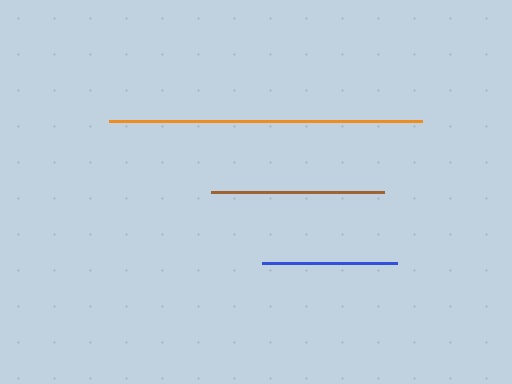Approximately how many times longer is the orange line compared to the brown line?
The orange line is approximately 1.8 times the length of the brown line.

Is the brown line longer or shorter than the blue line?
The brown line is longer than the blue line.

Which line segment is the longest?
The orange line is the longest at approximately 313 pixels.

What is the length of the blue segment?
The blue segment is approximately 134 pixels long.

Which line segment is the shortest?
The blue line is the shortest at approximately 134 pixels.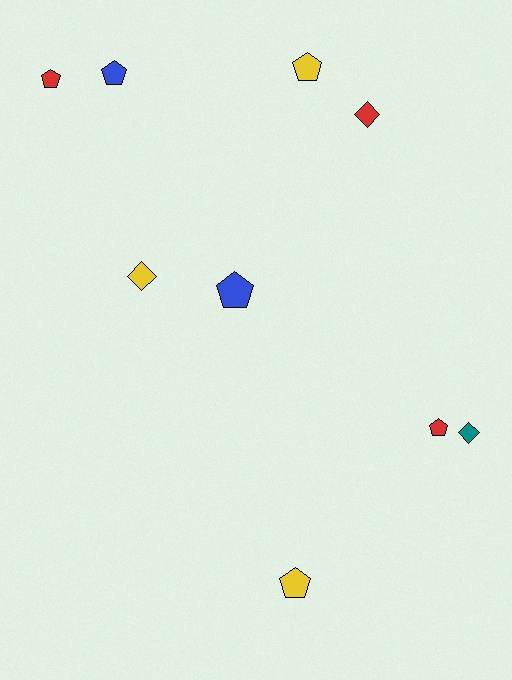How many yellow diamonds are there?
There is 1 yellow diamond.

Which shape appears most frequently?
Pentagon, with 6 objects.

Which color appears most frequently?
Yellow, with 3 objects.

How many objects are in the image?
There are 9 objects.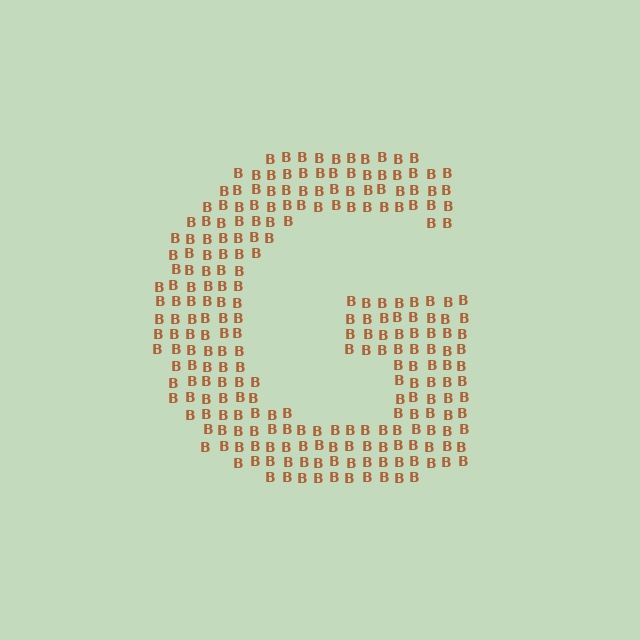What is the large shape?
The large shape is the letter G.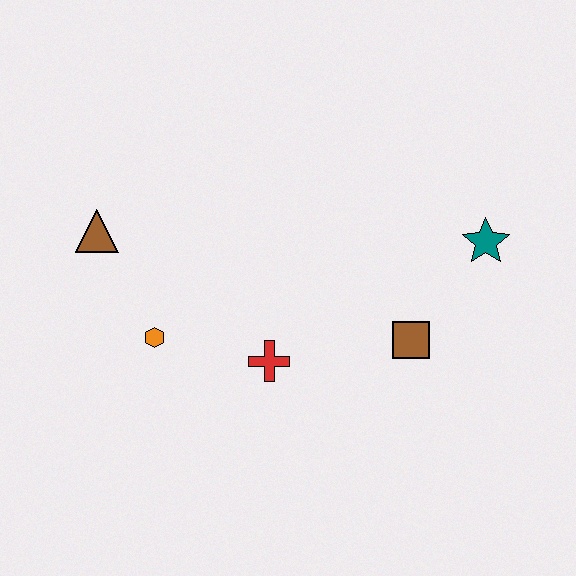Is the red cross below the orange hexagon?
Yes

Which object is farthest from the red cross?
The teal star is farthest from the red cross.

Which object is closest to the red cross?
The orange hexagon is closest to the red cross.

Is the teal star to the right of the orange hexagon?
Yes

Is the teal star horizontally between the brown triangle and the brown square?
No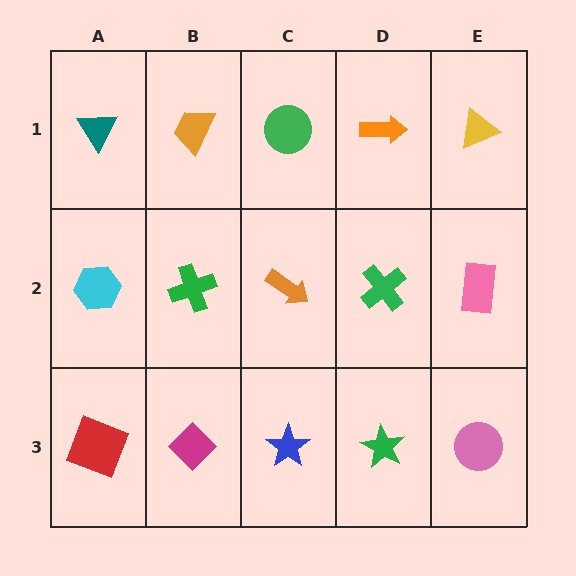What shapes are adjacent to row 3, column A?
A cyan hexagon (row 2, column A), a magenta diamond (row 3, column B).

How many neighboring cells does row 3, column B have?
3.